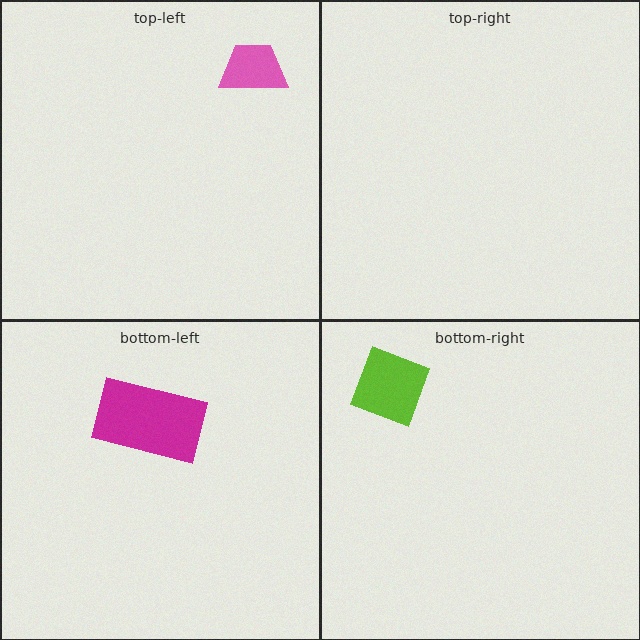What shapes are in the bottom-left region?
The magenta rectangle.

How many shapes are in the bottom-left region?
1.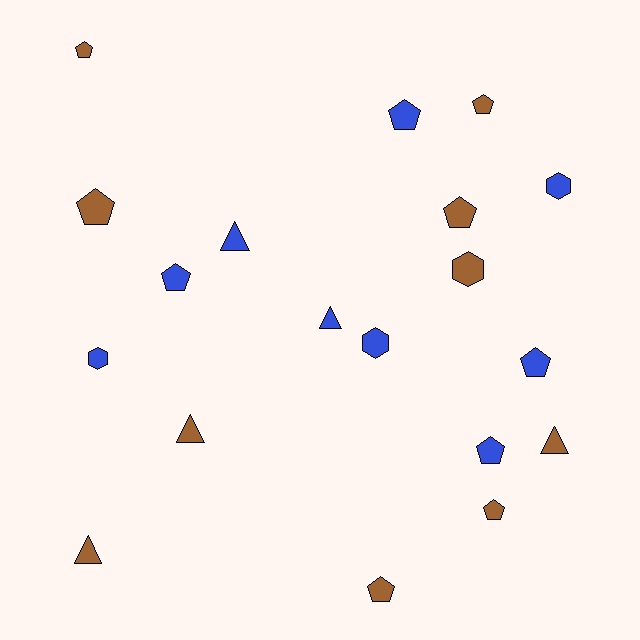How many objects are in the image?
There are 19 objects.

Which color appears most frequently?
Brown, with 10 objects.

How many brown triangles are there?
There are 3 brown triangles.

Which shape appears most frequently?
Pentagon, with 10 objects.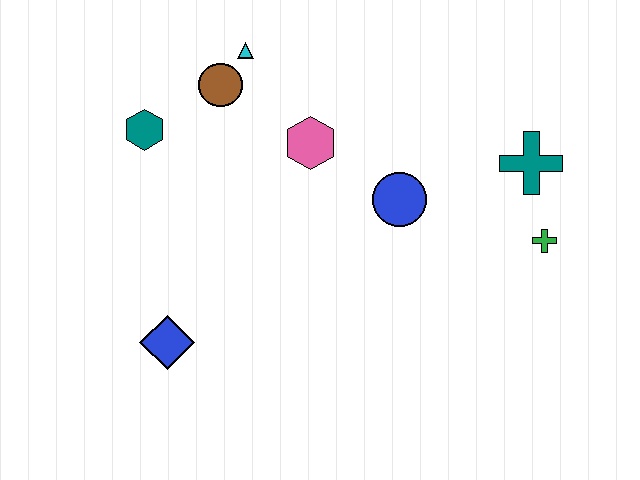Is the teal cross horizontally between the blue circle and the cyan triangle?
No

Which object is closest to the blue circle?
The pink hexagon is closest to the blue circle.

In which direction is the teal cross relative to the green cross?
The teal cross is above the green cross.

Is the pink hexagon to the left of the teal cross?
Yes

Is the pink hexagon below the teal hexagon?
Yes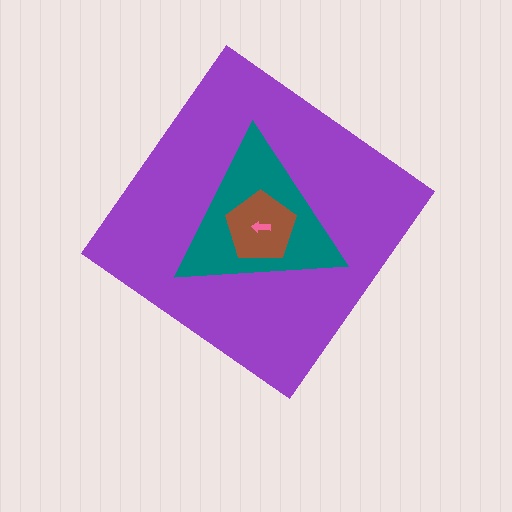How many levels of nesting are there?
4.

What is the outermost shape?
The purple diamond.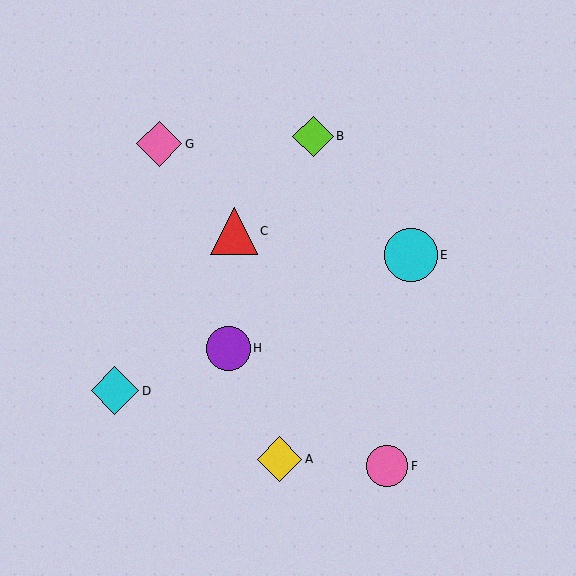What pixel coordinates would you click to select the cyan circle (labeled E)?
Click at (411, 255) to select the cyan circle E.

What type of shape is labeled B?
Shape B is a lime diamond.